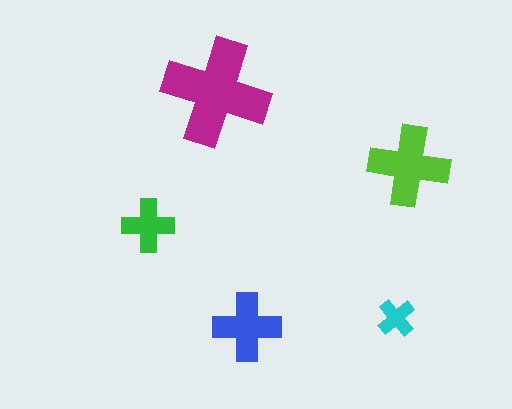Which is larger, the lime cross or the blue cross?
The lime one.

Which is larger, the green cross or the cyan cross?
The green one.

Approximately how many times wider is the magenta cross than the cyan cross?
About 3 times wider.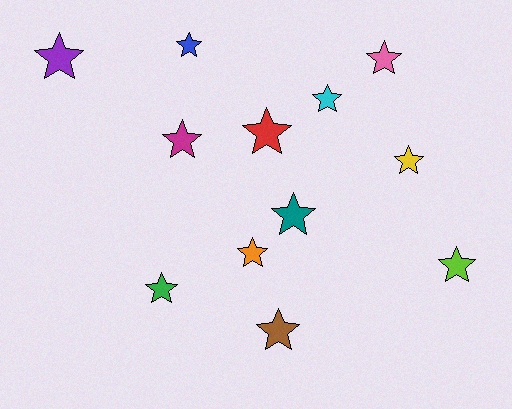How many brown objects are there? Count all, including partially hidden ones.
There is 1 brown object.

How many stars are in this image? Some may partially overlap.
There are 12 stars.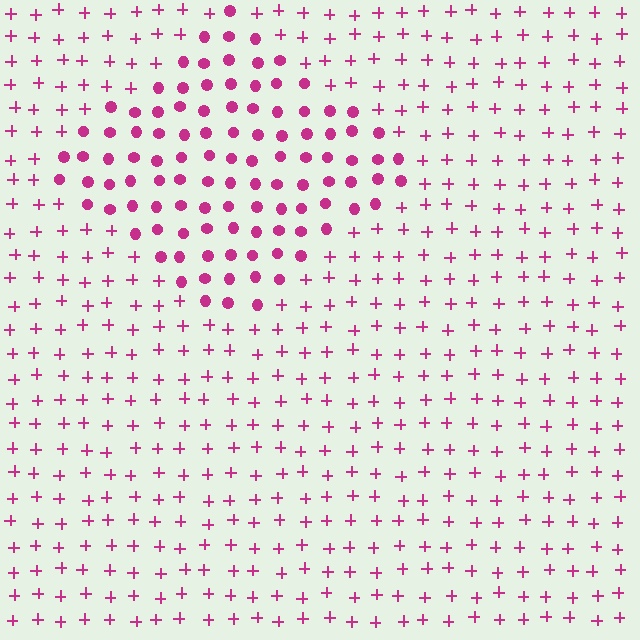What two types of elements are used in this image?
The image uses circles inside the diamond region and plus signs outside it.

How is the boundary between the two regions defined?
The boundary is defined by a change in element shape: circles inside vs. plus signs outside. All elements share the same color and spacing.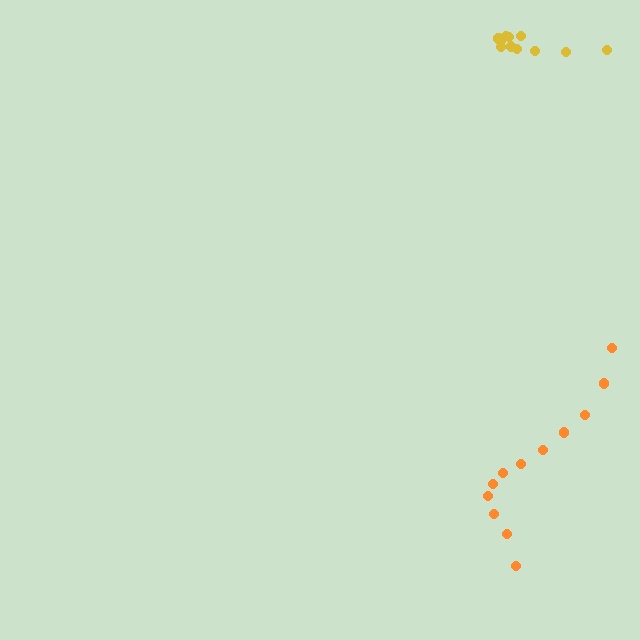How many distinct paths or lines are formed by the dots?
There are 2 distinct paths.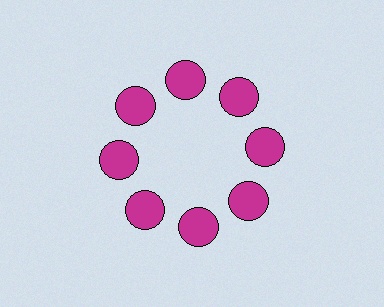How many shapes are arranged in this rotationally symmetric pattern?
There are 8 shapes, arranged in 8 groups of 1.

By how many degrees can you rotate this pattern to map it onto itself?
The pattern maps onto itself every 45 degrees of rotation.